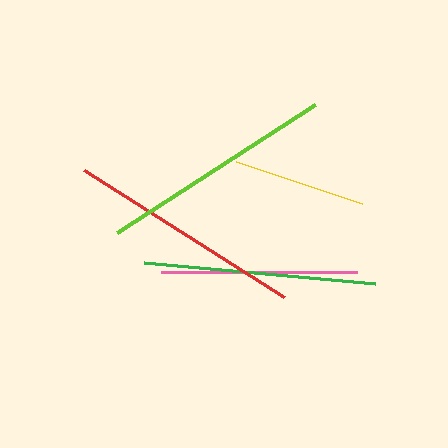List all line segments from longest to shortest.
From longest to shortest: red, lime, green, pink, yellow.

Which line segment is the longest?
The red line is the longest at approximately 238 pixels.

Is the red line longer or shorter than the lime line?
The red line is longer than the lime line.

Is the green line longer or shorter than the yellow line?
The green line is longer than the yellow line.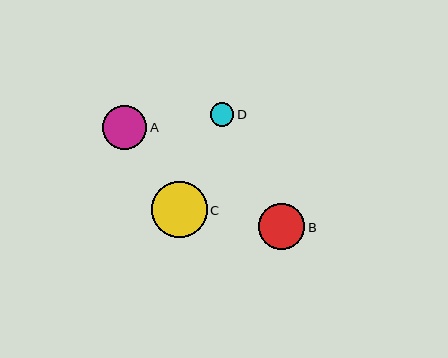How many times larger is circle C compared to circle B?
Circle C is approximately 1.2 times the size of circle B.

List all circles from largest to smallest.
From largest to smallest: C, B, A, D.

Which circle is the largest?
Circle C is the largest with a size of approximately 56 pixels.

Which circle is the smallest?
Circle D is the smallest with a size of approximately 24 pixels.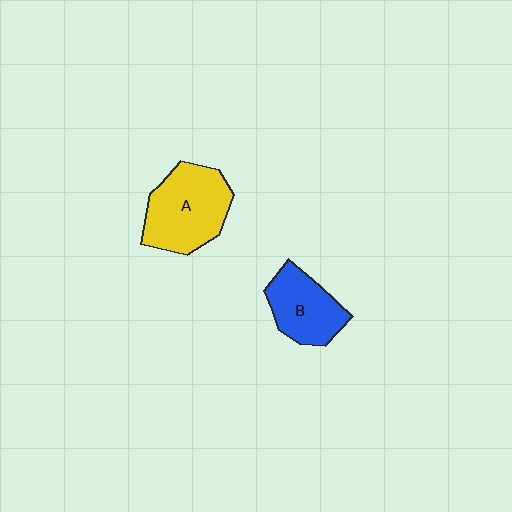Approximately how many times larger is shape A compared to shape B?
Approximately 1.4 times.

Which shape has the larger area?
Shape A (yellow).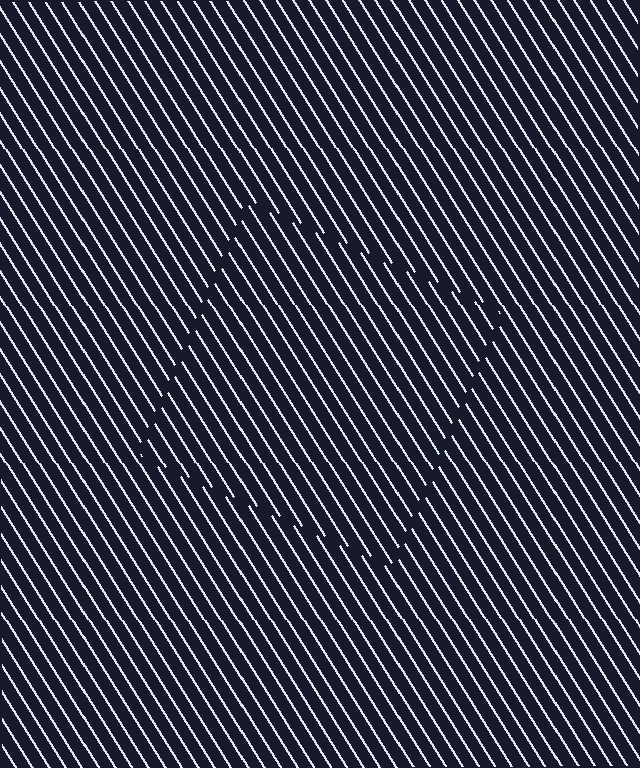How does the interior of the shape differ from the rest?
The interior of the shape contains the same grating, shifted by half a period — the contour is defined by the phase discontinuity where line-ends from the inner and outer gratings abut.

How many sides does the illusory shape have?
4 sides — the line-ends trace a square.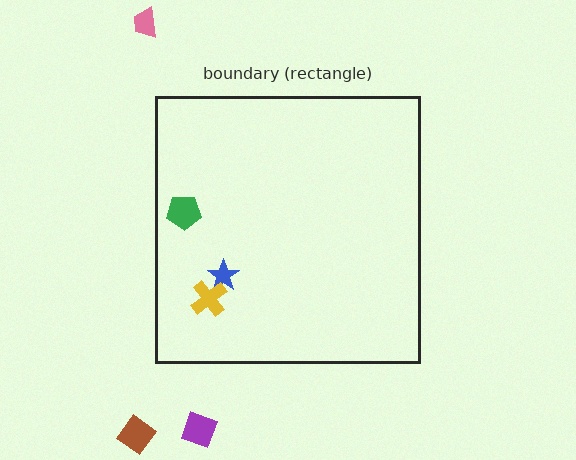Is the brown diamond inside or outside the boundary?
Outside.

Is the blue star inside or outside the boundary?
Inside.